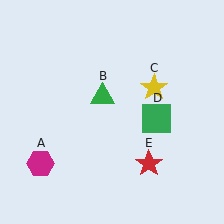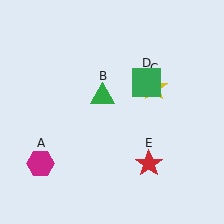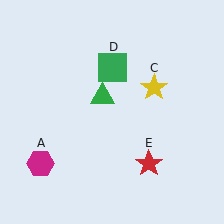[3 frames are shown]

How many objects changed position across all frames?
1 object changed position: green square (object D).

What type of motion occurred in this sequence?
The green square (object D) rotated counterclockwise around the center of the scene.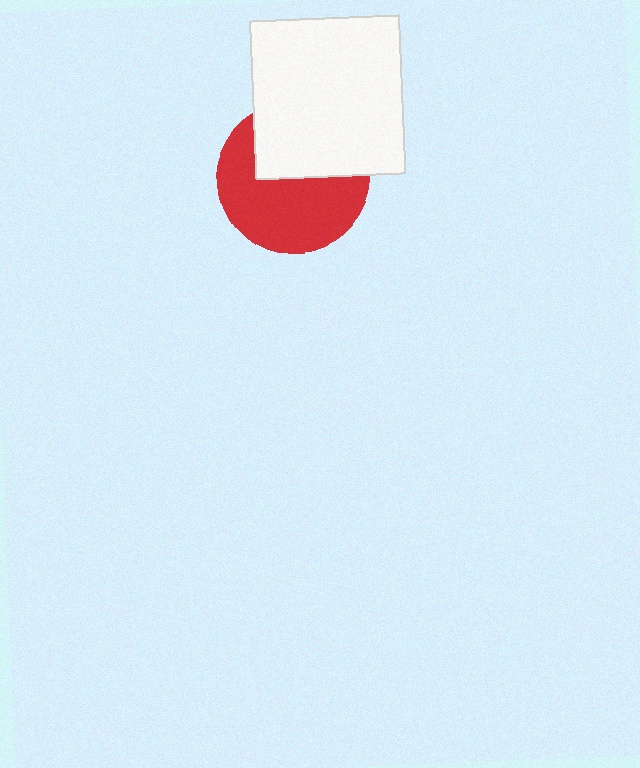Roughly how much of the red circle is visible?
About half of it is visible (roughly 59%).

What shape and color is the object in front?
The object in front is a white rectangle.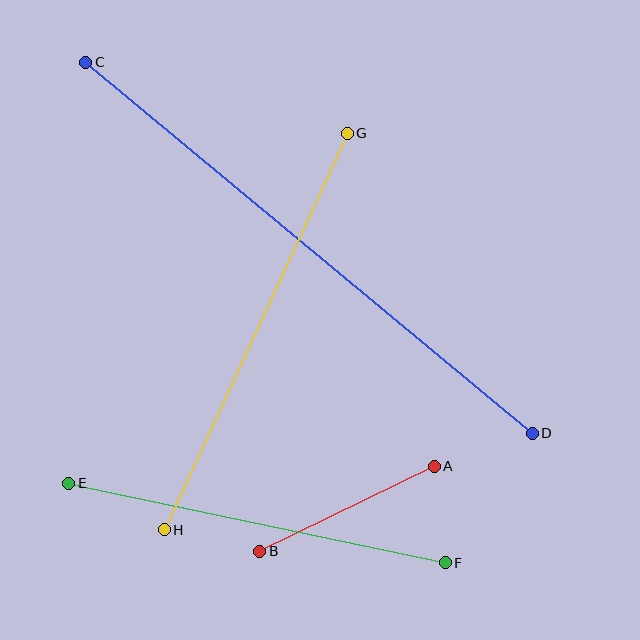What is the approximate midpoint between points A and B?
The midpoint is at approximately (347, 509) pixels.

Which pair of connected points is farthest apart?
Points C and D are farthest apart.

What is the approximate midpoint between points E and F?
The midpoint is at approximately (257, 523) pixels.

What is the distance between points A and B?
The distance is approximately 194 pixels.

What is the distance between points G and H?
The distance is approximately 437 pixels.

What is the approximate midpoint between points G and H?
The midpoint is at approximately (256, 332) pixels.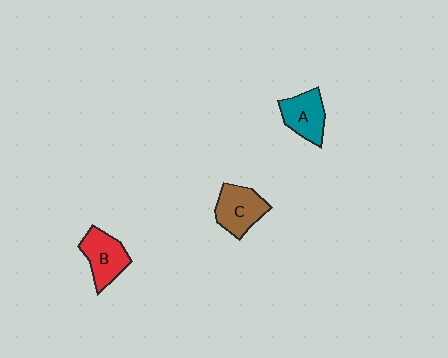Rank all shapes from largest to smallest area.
From largest to smallest: C (brown), B (red), A (teal).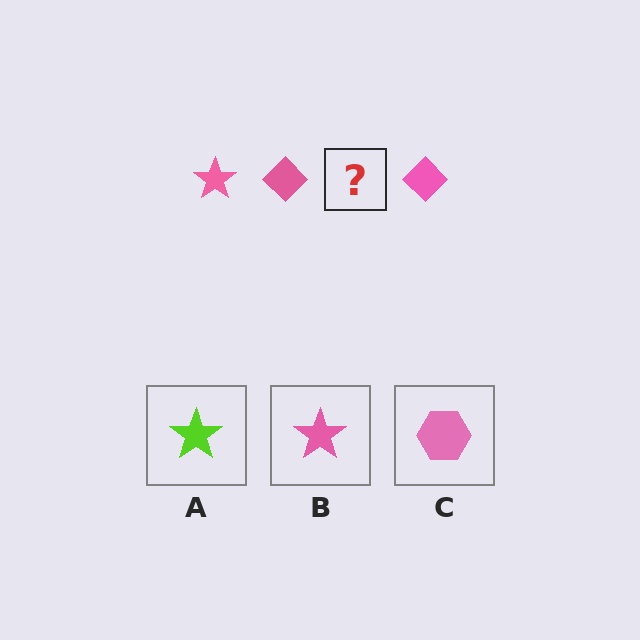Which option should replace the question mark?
Option B.